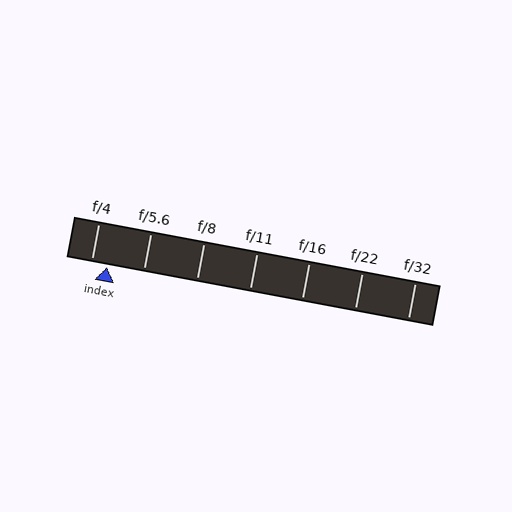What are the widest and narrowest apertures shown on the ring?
The widest aperture shown is f/4 and the narrowest is f/32.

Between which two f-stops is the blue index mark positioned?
The index mark is between f/4 and f/5.6.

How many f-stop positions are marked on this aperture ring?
There are 7 f-stop positions marked.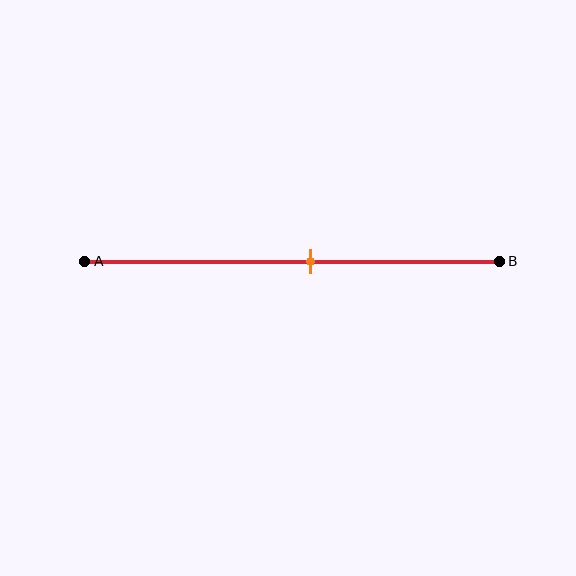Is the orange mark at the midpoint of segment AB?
No, the mark is at about 55% from A, not at the 50% midpoint.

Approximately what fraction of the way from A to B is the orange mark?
The orange mark is approximately 55% of the way from A to B.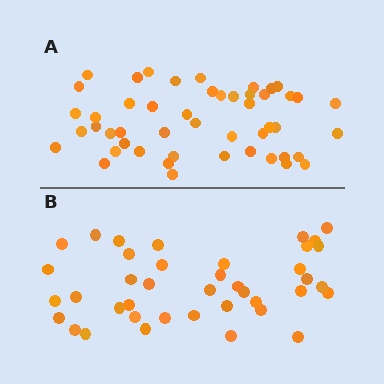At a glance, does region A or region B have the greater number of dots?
Region A (the top region) has more dots.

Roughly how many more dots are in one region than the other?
Region A has roughly 8 or so more dots than region B.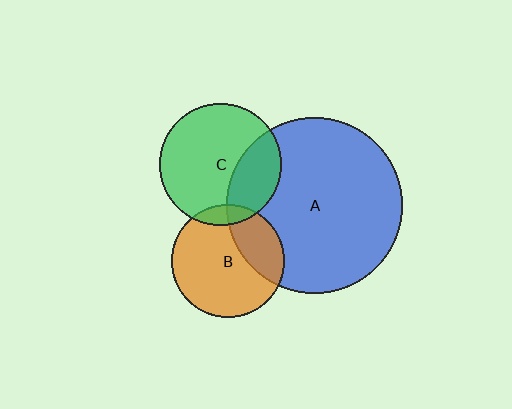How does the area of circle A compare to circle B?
Approximately 2.4 times.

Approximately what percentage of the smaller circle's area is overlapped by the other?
Approximately 30%.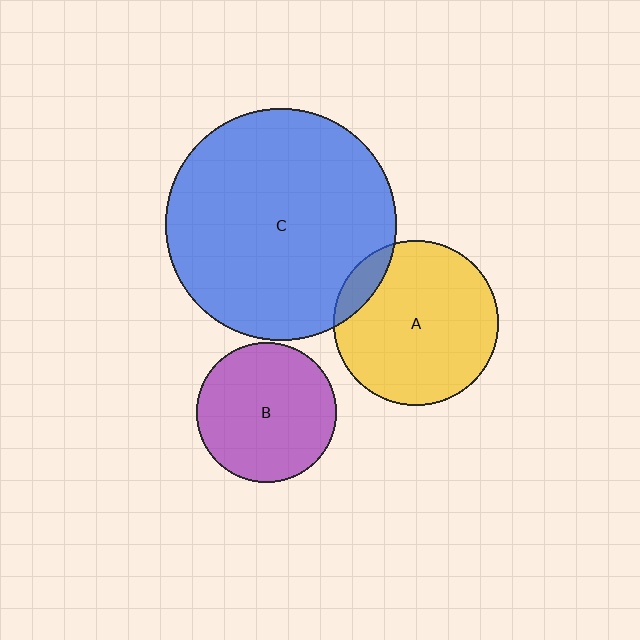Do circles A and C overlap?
Yes.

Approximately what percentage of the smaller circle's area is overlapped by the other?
Approximately 10%.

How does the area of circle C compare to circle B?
Approximately 2.7 times.